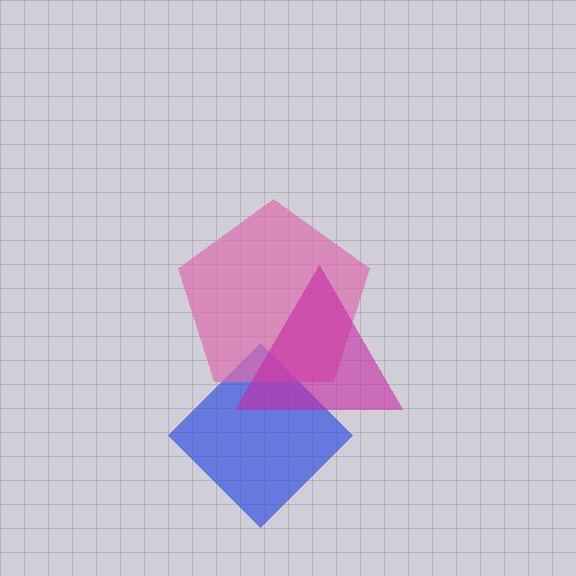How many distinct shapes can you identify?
There are 3 distinct shapes: a blue diamond, a pink pentagon, a magenta triangle.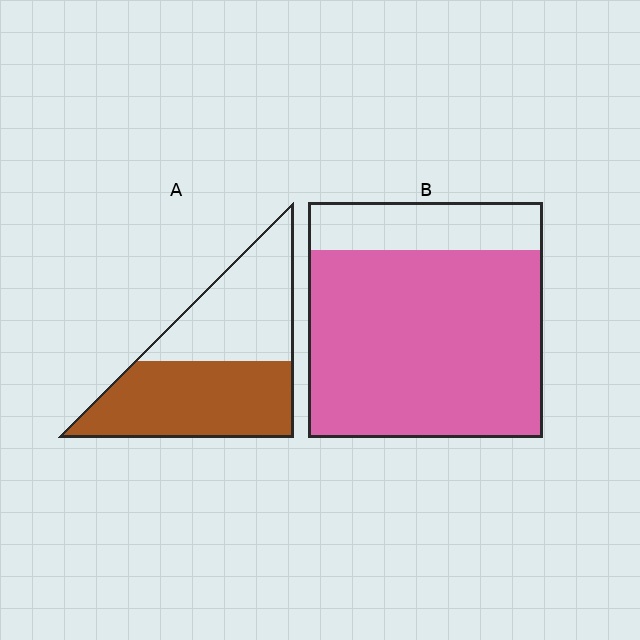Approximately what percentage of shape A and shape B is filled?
A is approximately 55% and B is approximately 80%.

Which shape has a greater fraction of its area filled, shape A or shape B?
Shape B.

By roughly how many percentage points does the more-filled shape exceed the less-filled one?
By roughly 25 percentage points (B over A).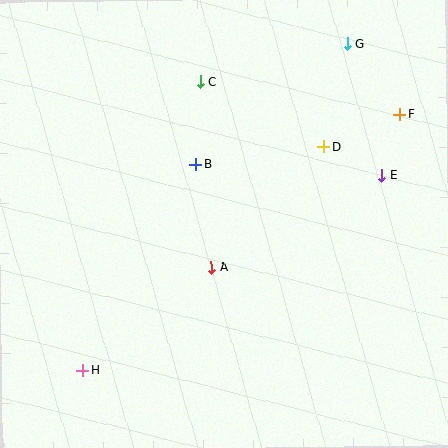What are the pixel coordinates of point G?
Point G is at (347, 44).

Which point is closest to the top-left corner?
Point C is closest to the top-left corner.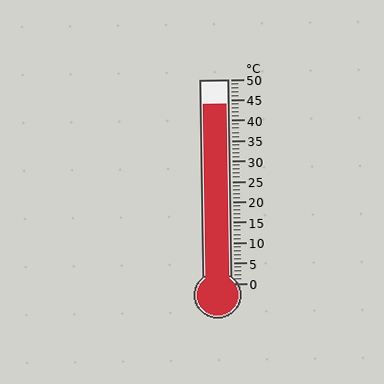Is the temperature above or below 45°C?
The temperature is below 45°C.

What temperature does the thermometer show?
The thermometer shows approximately 44°C.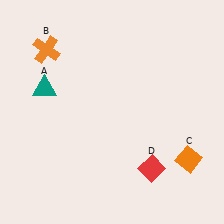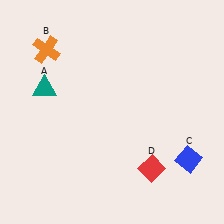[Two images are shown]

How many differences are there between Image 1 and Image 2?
There is 1 difference between the two images.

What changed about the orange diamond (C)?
In Image 1, C is orange. In Image 2, it changed to blue.